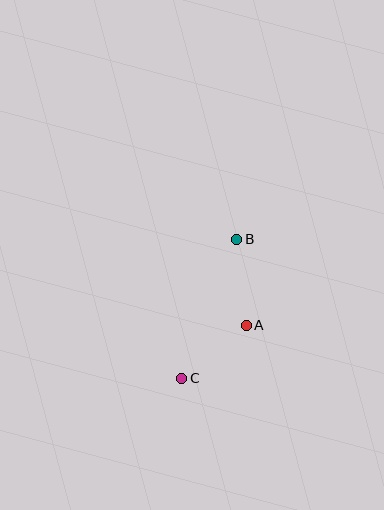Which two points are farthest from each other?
Points B and C are farthest from each other.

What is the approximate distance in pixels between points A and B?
The distance between A and B is approximately 86 pixels.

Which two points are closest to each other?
Points A and C are closest to each other.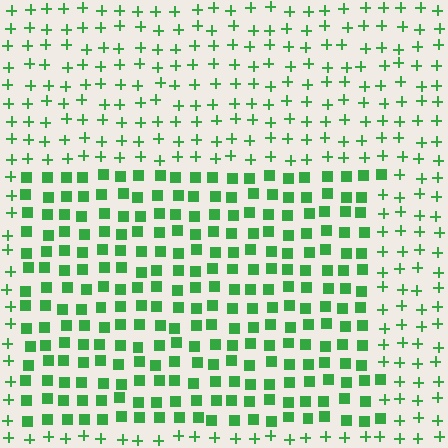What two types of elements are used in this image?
The image uses squares inside the rectangle region and plus signs outside it.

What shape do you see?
I see a rectangle.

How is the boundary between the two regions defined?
The boundary is defined by a change in element shape: squares inside vs. plus signs outside. All elements share the same color and spacing.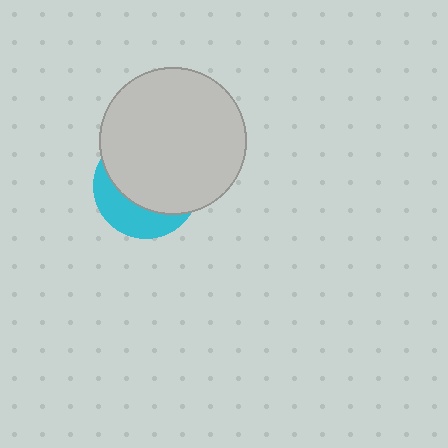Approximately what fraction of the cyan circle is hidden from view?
Roughly 68% of the cyan circle is hidden behind the light gray circle.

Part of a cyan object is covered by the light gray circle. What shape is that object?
It is a circle.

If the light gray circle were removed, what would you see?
You would see the complete cyan circle.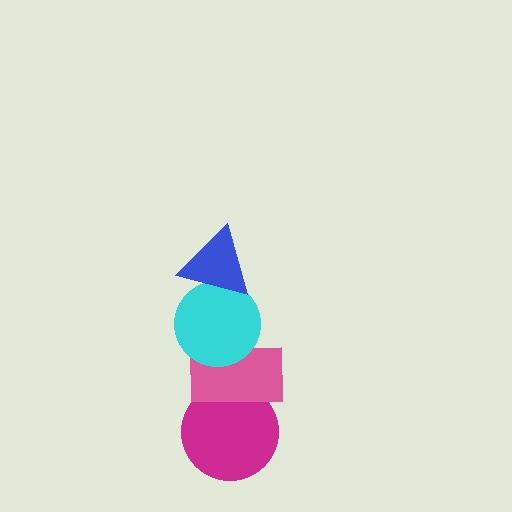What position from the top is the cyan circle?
The cyan circle is 2nd from the top.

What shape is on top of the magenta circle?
The pink rectangle is on top of the magenta circle.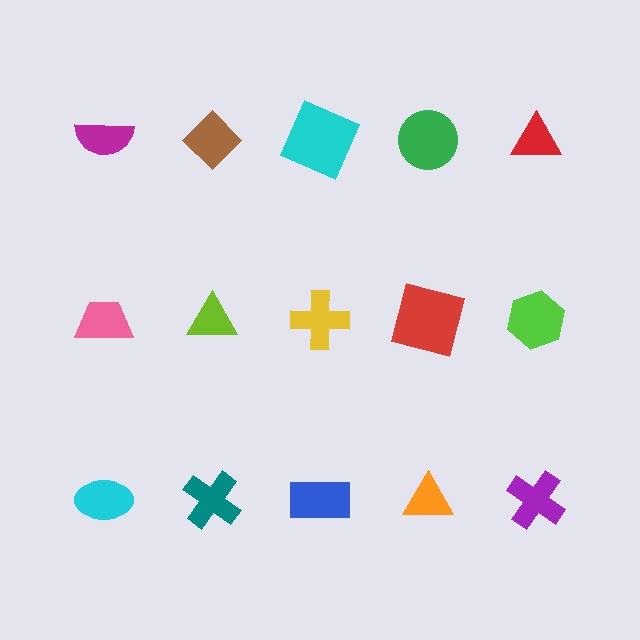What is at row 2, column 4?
A red square.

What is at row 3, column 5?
A purple cross.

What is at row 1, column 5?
A red triangle.